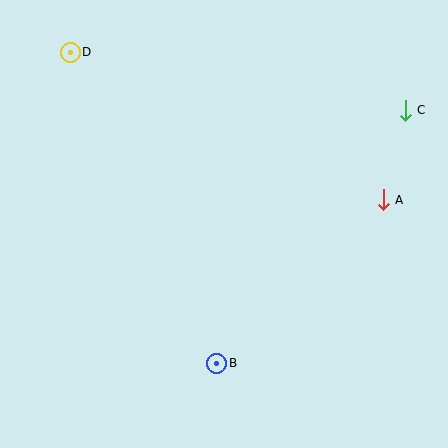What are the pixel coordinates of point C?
Point C is at (405, 110).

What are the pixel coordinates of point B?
Point B is at (217, 363).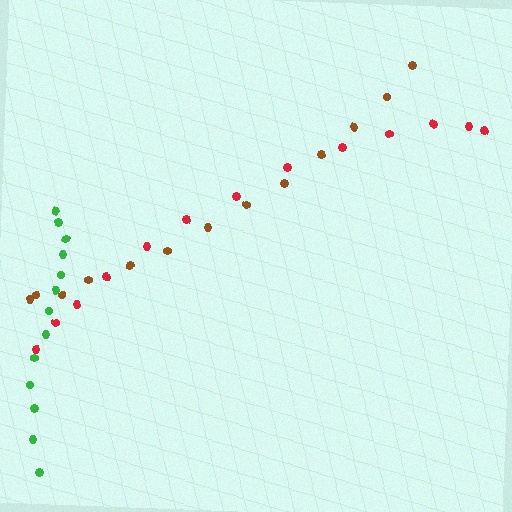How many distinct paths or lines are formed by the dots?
There are 3 distinct paths.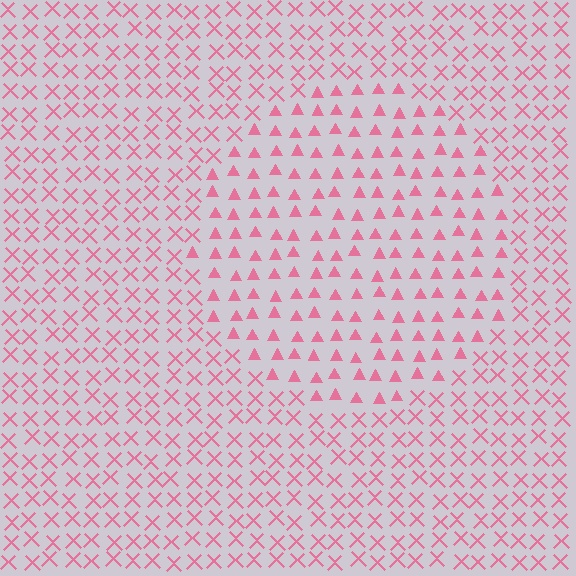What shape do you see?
I see a circle.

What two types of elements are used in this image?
The image uses triangles inside the circle region and X marks outside it.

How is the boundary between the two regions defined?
The boundary is defined by a change in element shape: triangles inside vs. X marks outside. All elements share the same color and spacing.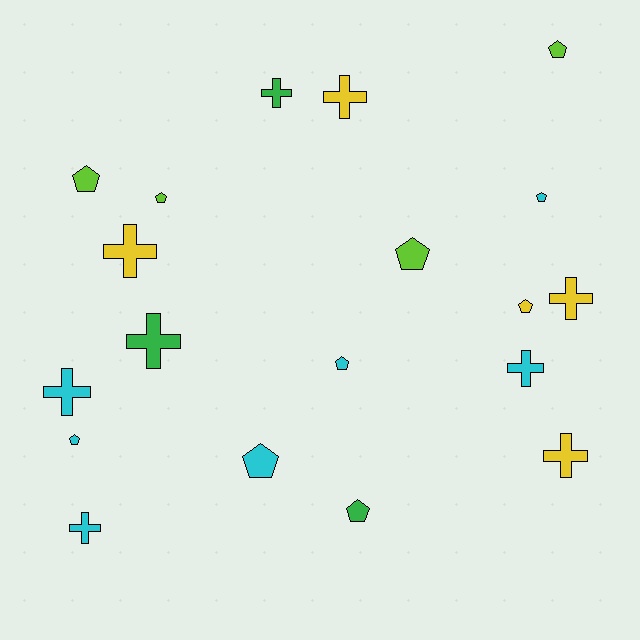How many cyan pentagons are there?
There are 4 cyan pentagons.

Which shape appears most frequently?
Pentagon, with 10 objects.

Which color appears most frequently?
Cyan, with 7 objects.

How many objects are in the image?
There are 19 objects.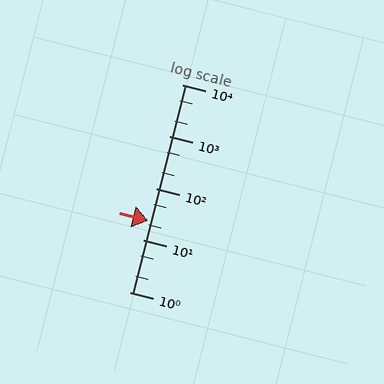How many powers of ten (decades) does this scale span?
The scale spans 4 decades, from 1 to 10000.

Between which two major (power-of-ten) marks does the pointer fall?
The pointer is between 10 and 100.